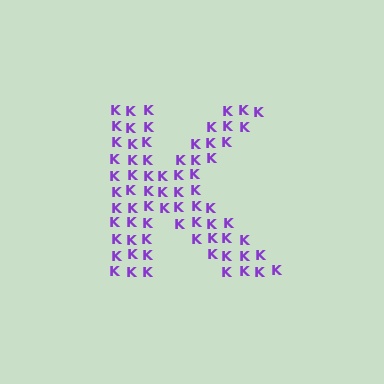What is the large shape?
The large shape is the letter K.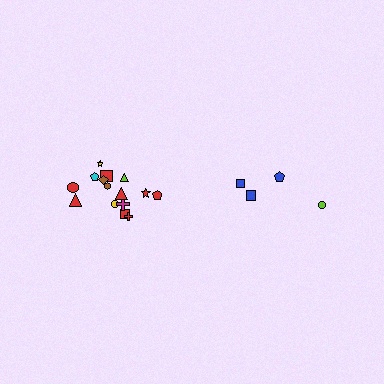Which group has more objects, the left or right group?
The left group.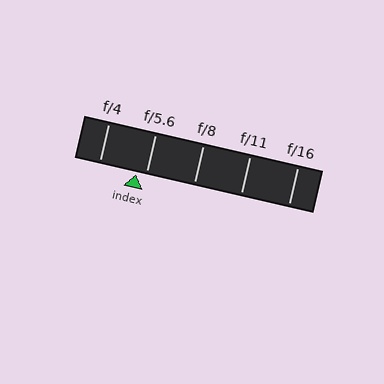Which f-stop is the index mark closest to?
The index mark is closest to f/5.6.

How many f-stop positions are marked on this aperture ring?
There are 5 f-stop positions marked.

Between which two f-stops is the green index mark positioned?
The index mark is between f/4 and f/5.6.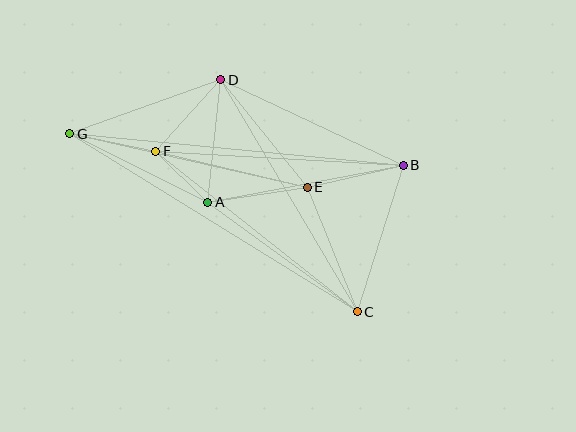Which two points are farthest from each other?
Points C and G are farthest from each other.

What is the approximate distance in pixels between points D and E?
The distance between D and E is approximately 138 pixels.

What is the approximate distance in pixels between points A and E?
The distance between A and E is approximately 101 pixels.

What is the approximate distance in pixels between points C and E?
The distance between C and E is approximately 134 pixels.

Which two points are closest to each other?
Points A and F are closest to each other.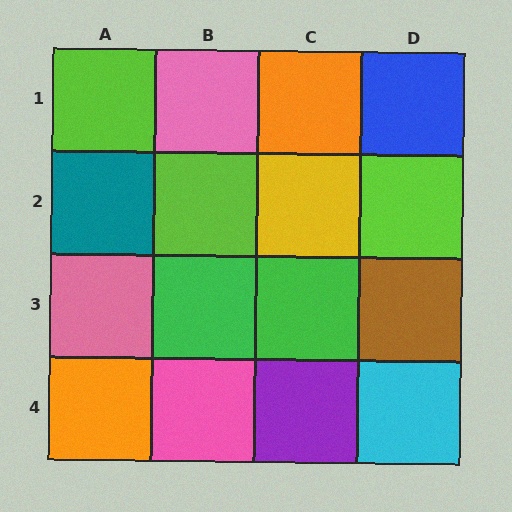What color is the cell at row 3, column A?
Pink.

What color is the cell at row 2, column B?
Lime.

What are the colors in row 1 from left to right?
Lime, pink, orange, blue.